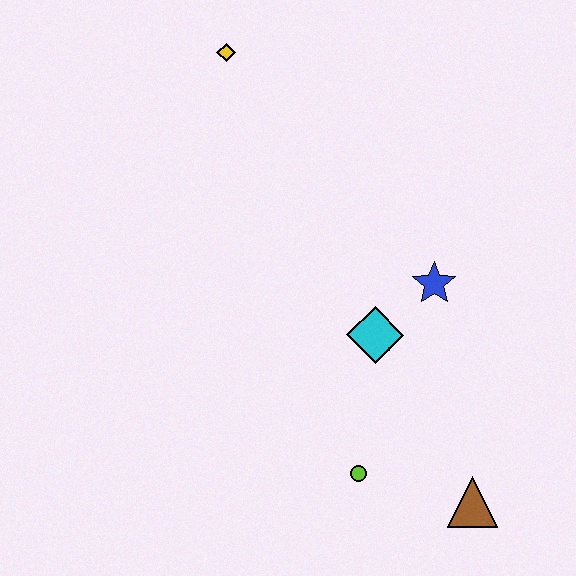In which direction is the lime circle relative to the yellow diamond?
The lime circle is below the yellow diamond.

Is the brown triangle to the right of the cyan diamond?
Yes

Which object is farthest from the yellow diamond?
The brown triangle is farthest from the yellow diamond.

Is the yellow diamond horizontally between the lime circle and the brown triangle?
No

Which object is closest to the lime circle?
The brown triangle is closest to the lime circle.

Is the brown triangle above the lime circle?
No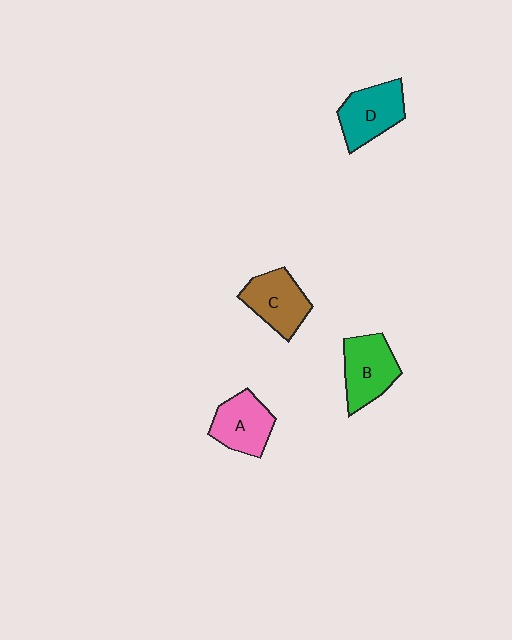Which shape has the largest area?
Shape B (green).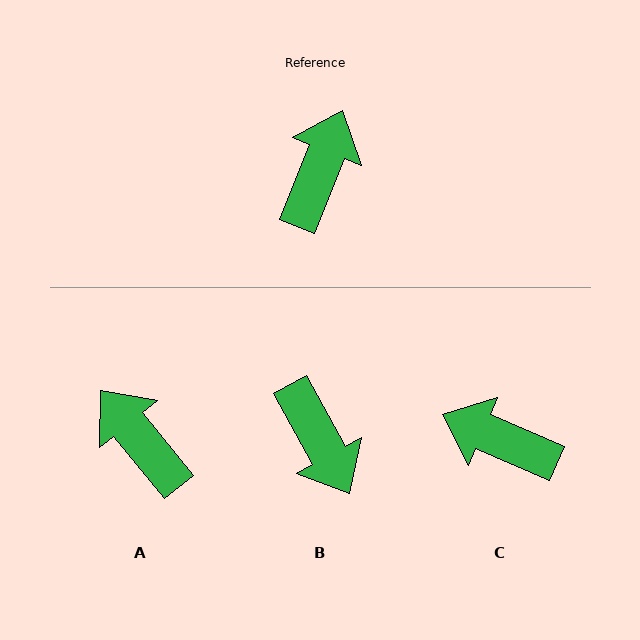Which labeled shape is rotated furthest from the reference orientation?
B, about 130 degrees away.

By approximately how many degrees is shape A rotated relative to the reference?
Approximately 61 degrees counter-clockwise.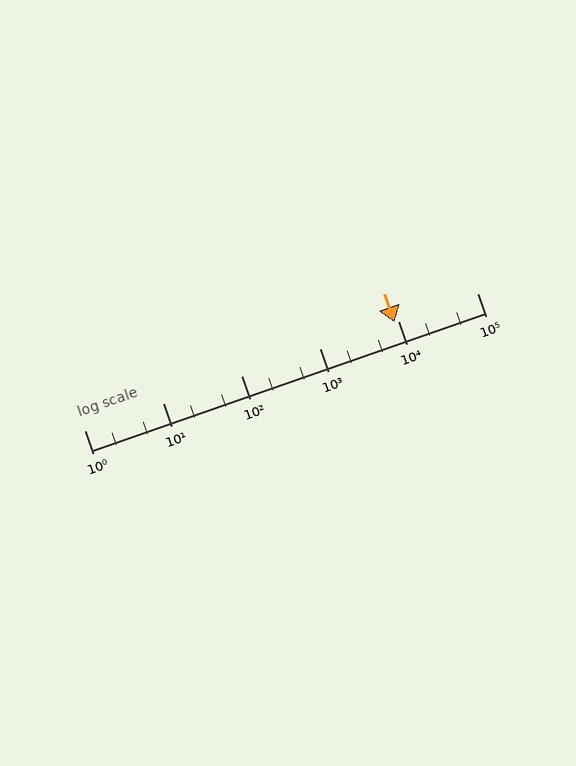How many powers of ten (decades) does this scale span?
The scale spans 5 decades, from 1 to 100000.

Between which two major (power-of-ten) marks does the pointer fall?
The pointer is between 1000 and 10000.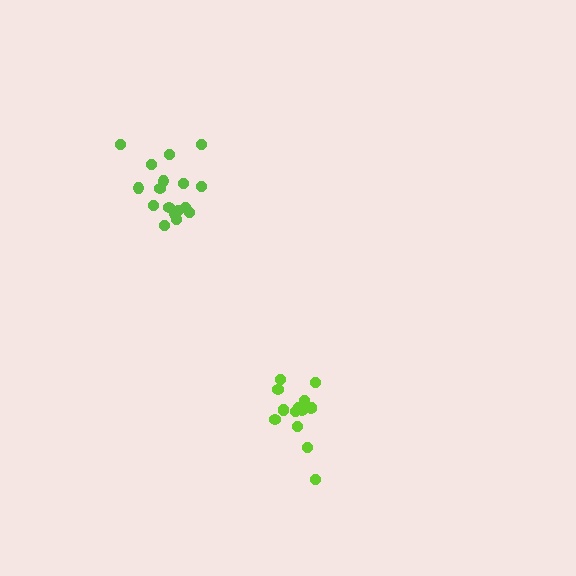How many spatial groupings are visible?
There are 2 spatial groupings.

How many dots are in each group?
Group 1: 15 dots, Group 2: 17 dots (32 total).